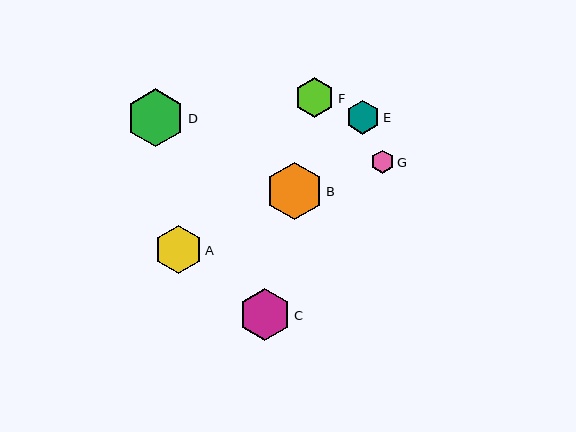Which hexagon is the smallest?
Hexagon G is the smallest with a size of approximately 23 pixels.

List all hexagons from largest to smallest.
From largest to smallest: D, B, C, A, F, E, G.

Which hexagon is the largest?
Hexagon D is the largest with a size of approximately 58 pixels.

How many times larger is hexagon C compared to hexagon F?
Hexagon C is approximately 1.3 times the size of hexagon F.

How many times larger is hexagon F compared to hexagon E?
Hexagon F is approximately 1.2 times the size of hexagon E.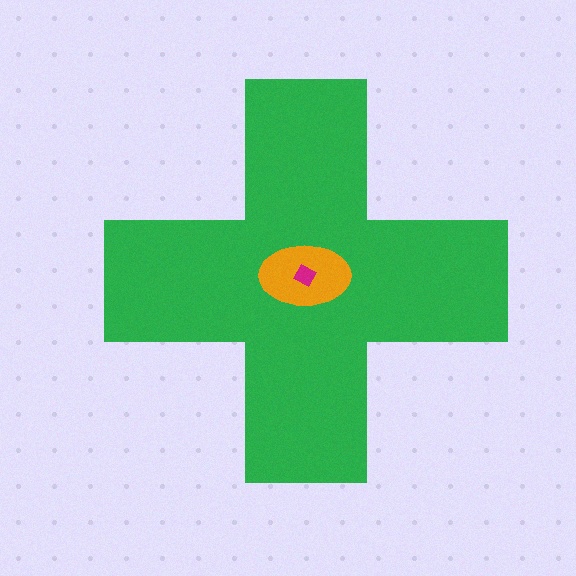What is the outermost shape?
The green cross.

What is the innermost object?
The magenta diamond.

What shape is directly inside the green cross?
The orange ellipse.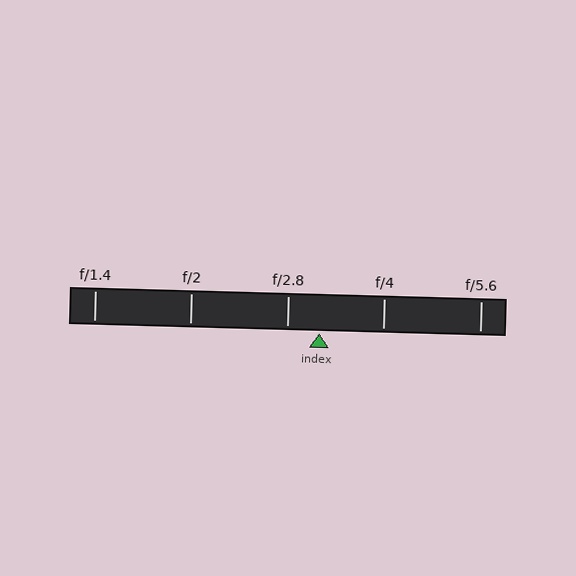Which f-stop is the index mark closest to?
The index mark is closest to f/2.8.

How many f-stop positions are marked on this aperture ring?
There are 5 f-stop positions marked.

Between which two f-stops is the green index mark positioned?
The index mark is between f/2.8 and f/4.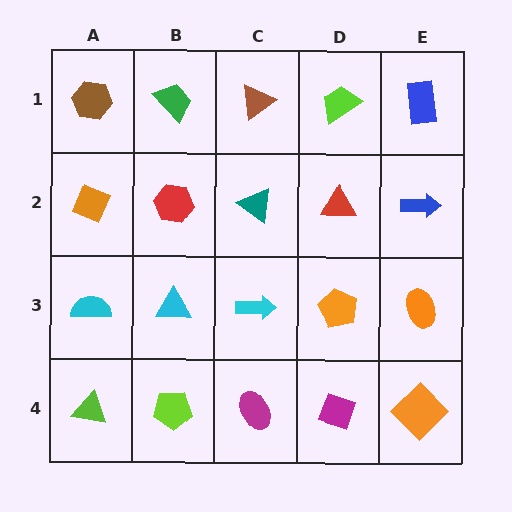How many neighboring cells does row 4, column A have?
2.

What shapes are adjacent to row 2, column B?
A green trapezoid (row 1, column B), a cyan triangle (row 3, column B), an orange diamond (row 2, column A), a teal triangle (row 2, column C).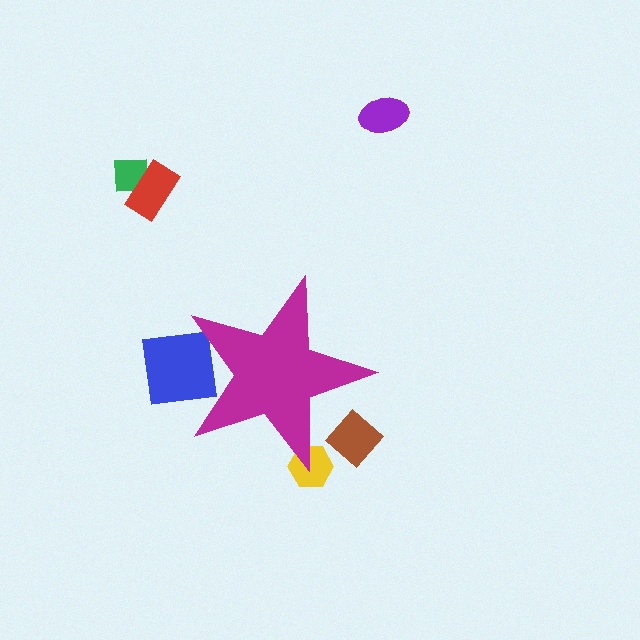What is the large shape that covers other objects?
A magenta star.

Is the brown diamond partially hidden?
Yes, the brown diamond is partially hidden behind the magenta star.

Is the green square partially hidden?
No, the green square is fully visible.